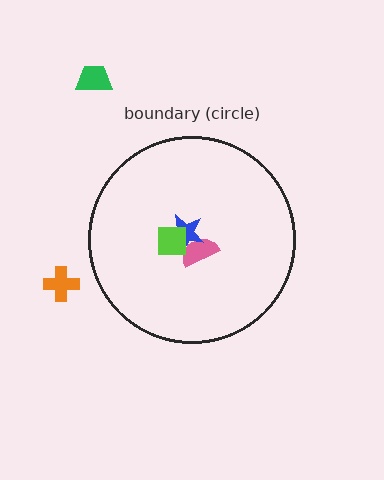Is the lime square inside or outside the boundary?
Inside.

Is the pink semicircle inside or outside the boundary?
Inside.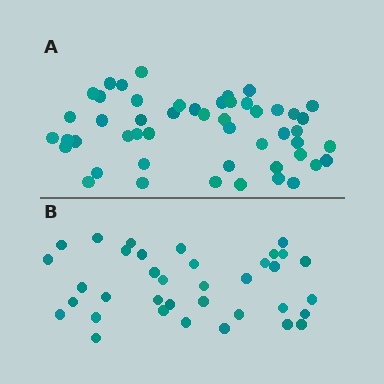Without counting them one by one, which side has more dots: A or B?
Region A (the top region) has more dots.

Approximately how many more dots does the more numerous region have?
Region A has approximately 15 more dots than region B.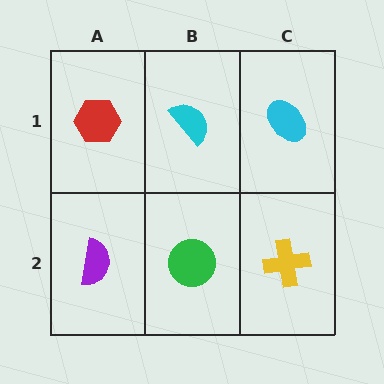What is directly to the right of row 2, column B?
A yellow cross.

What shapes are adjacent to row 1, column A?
A purple semicircle (row 2, column A), a cyan semicircle (row 1, column B).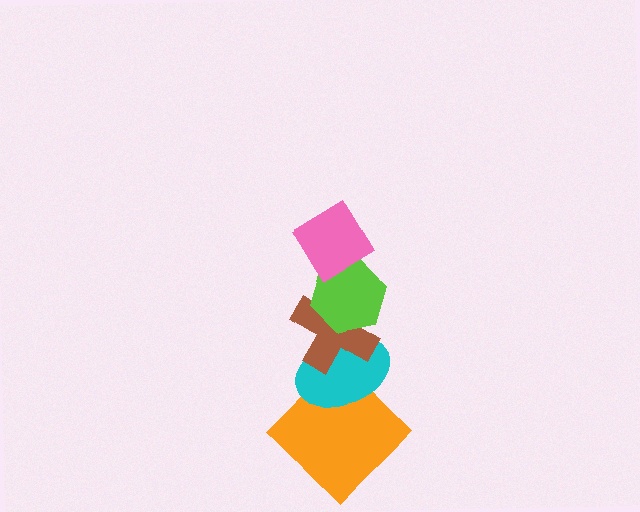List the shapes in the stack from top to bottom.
From top to bottom: the pink diamond, the lime hexagon, the brown cross, the cyan ellipse, the orange diamond.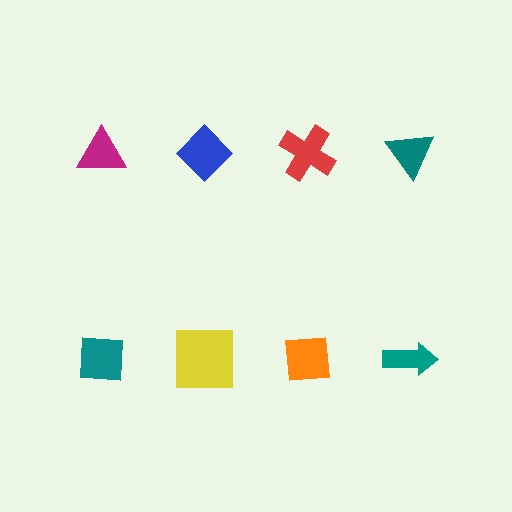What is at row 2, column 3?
An orange square.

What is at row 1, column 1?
A magenta triangle.